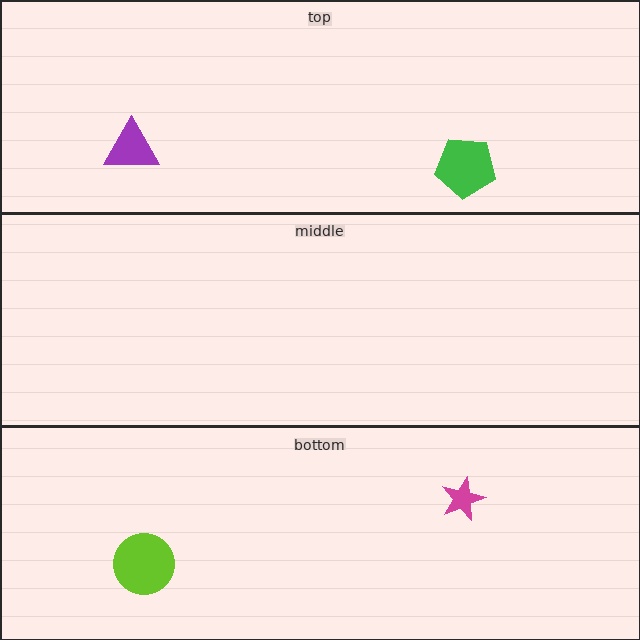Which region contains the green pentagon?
The top region.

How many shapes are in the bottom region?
2.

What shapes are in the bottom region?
The lime circle, the magenta star.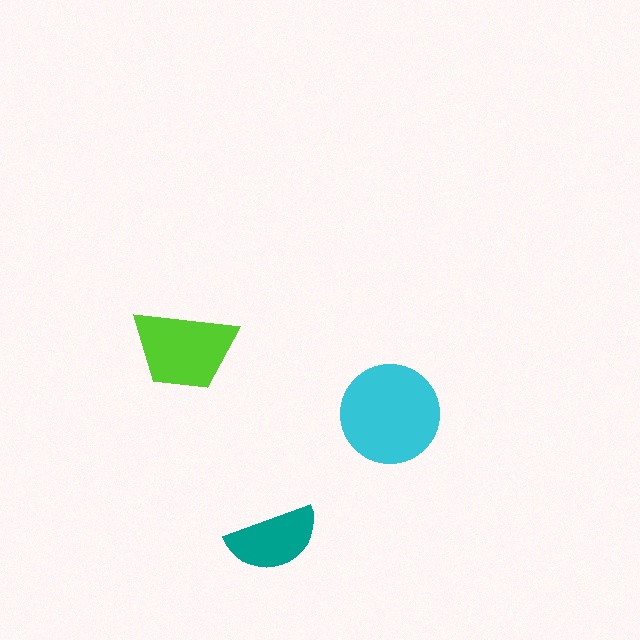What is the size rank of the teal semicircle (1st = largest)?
3rd.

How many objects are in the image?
There are 3 objects in the image.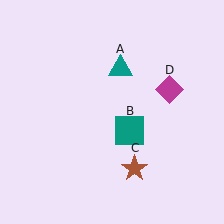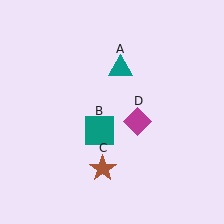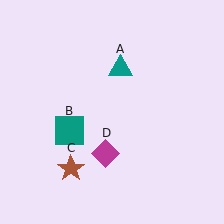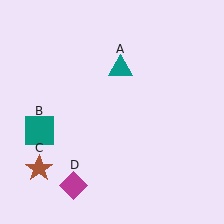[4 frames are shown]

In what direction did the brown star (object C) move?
The brown star (object C) moved left.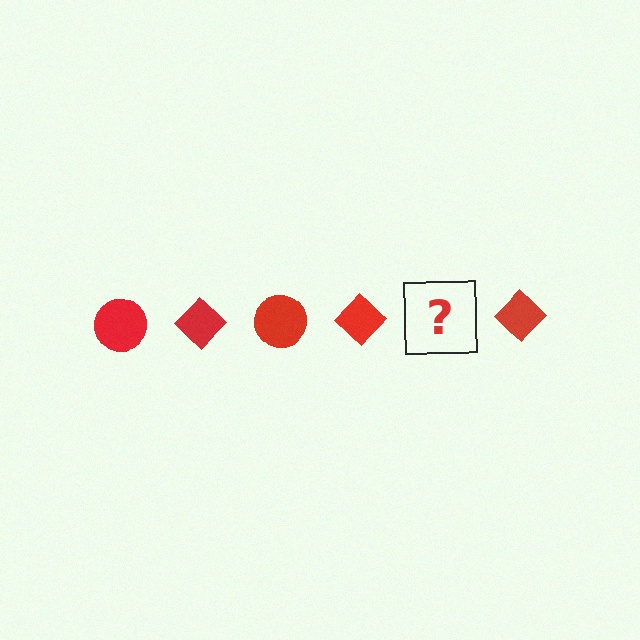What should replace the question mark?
The question mark should be replaced with a red circle.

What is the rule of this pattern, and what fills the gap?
The rule is that the pattern cycles through circle, diamond shapes in red. The gap should be filled with a red circle.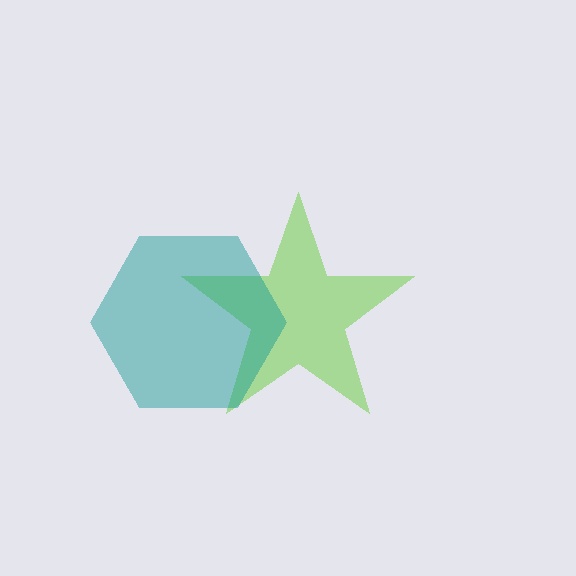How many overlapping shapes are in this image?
There are 2 overlapping shapes in the image.